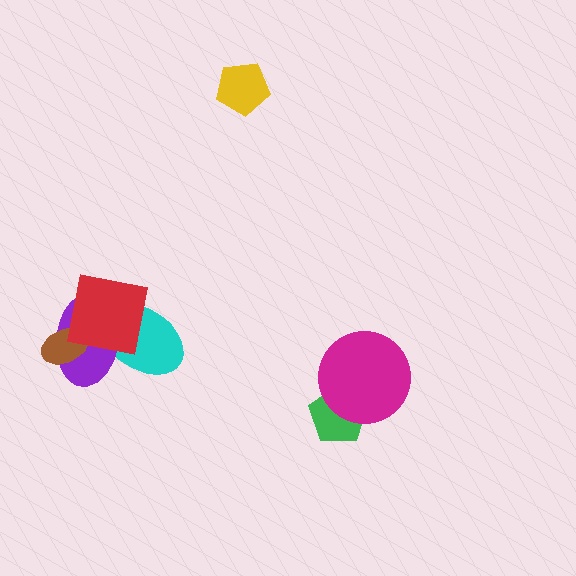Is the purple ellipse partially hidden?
Yes, it is partially covered by another shape.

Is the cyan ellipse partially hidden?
Yes, it is partially covered by another shape.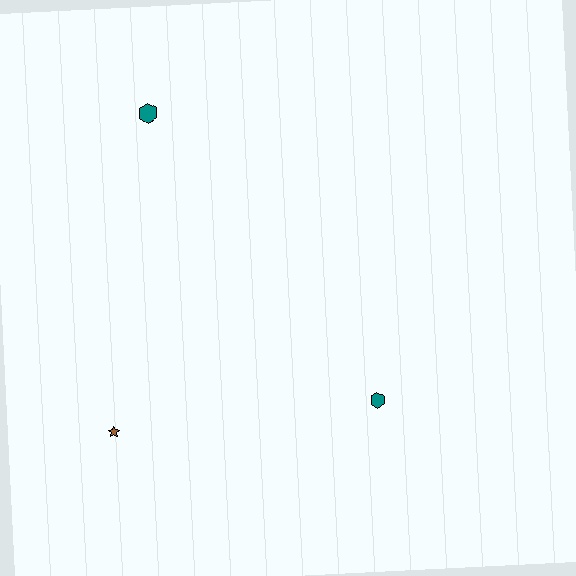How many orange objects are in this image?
There are no orange objects.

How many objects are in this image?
There are 3 objects.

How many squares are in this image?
There are no squares.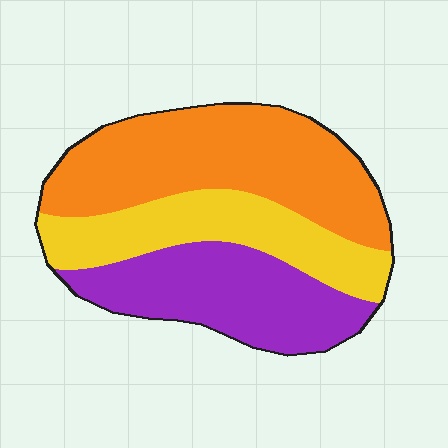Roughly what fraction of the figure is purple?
Purple covers 30% of the figure.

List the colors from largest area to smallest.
From largest to smallest: orange, purple, yellow.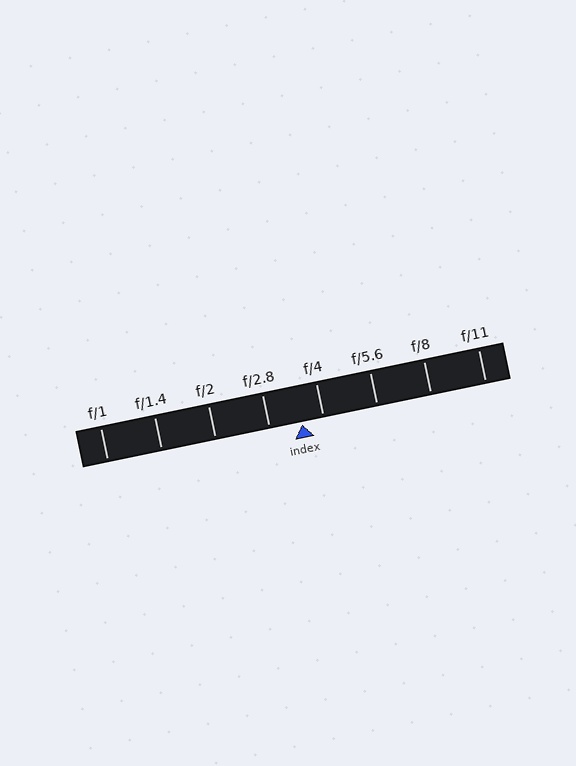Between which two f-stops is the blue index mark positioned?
The index mark is between f/2.8 and f/4.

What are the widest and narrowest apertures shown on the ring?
The widest aperture shown is f/1 and the narrowest is f/11.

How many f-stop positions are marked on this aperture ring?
There are 8 f-stop positions marked.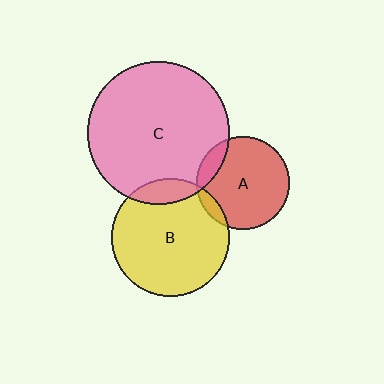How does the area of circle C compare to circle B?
Approximately 1.5 times.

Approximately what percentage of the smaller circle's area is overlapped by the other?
Approximately 10%.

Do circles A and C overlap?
Yes.